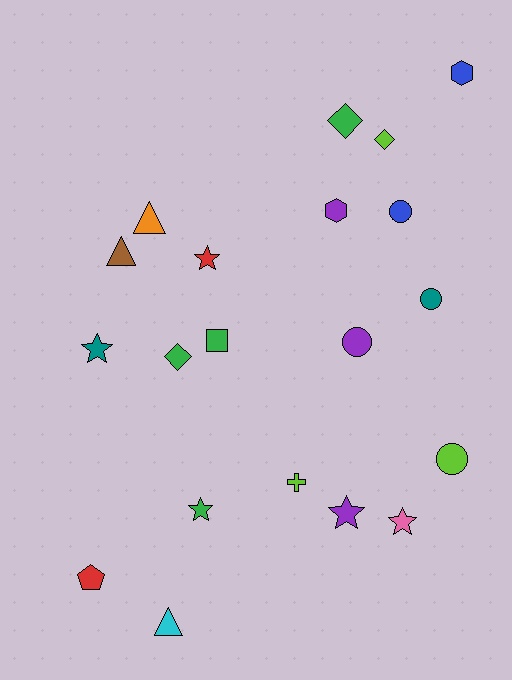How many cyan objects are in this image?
There is 1 cyan object.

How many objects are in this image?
There are 20 objects.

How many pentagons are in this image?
There is 1 pentagon.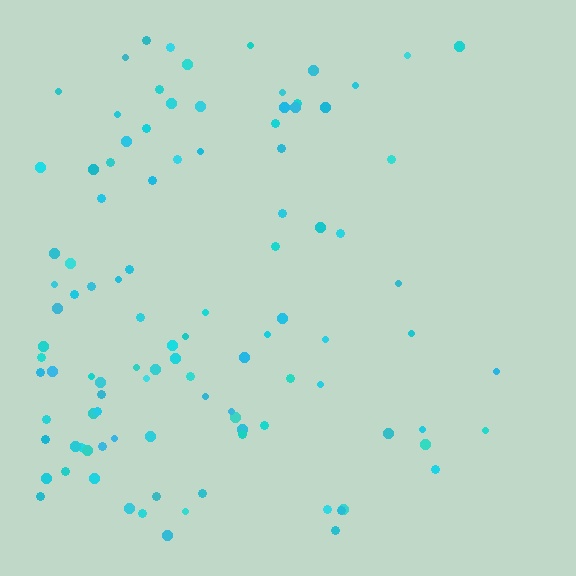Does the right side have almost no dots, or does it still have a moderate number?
Still a moderate number, just noticeably fewer than the left.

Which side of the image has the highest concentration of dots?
The left.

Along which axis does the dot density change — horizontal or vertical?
Horizontal.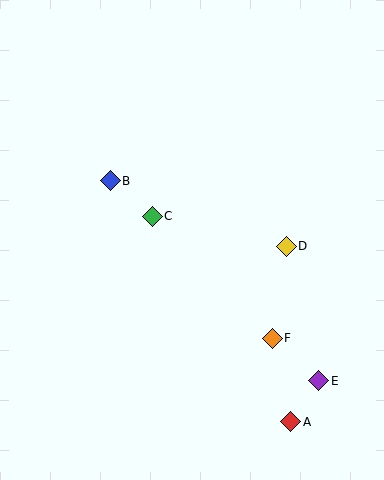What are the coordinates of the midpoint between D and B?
The midpoint between D and B is at (198, 213).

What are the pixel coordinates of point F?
Point F is at (272, 338).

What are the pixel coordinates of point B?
Point B is at (110, 181).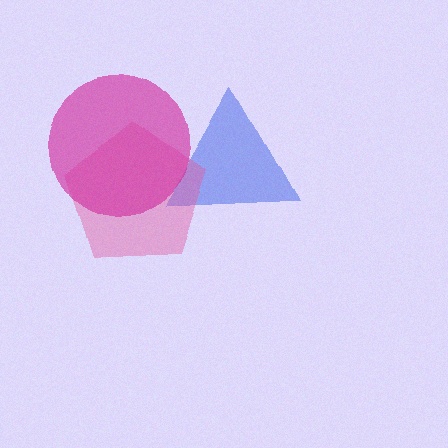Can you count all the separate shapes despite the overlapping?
Yes, there are 3 separate shapes.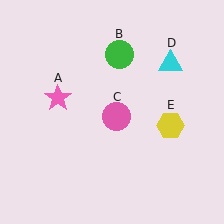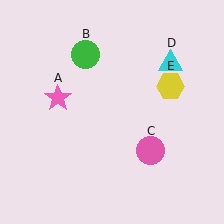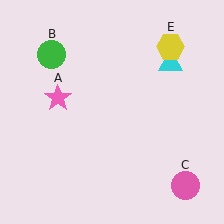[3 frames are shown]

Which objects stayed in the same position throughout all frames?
Pink star (object A) and cyan triangle (object D) remained stationary.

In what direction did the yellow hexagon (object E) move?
The yellow hexagon (object E) moved up.